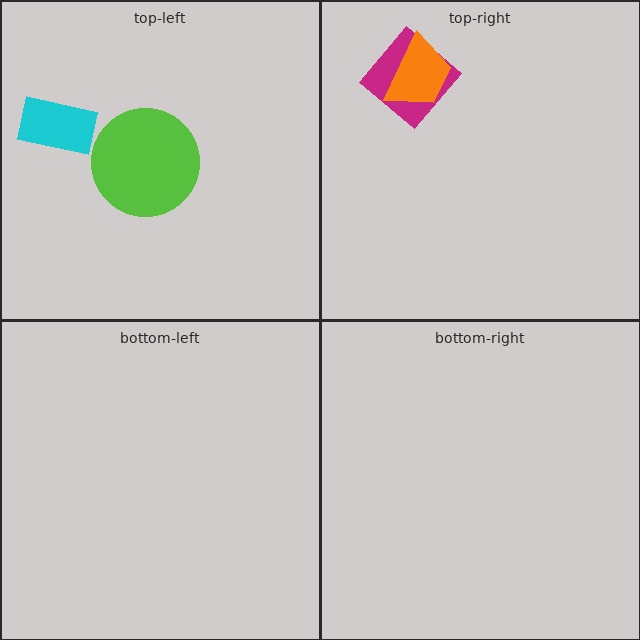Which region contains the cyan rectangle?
The top-left region.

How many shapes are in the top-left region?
2.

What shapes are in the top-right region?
The magenta diamond, the orange trapezoid.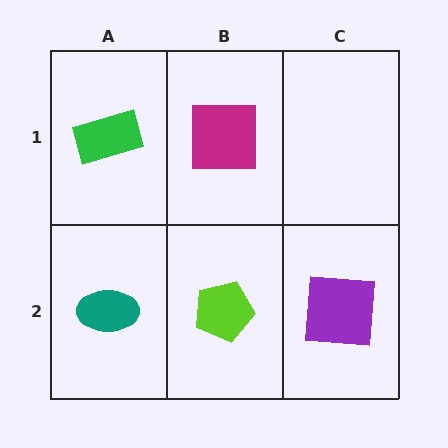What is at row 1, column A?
A green rectangle.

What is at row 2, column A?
A teal ellipse.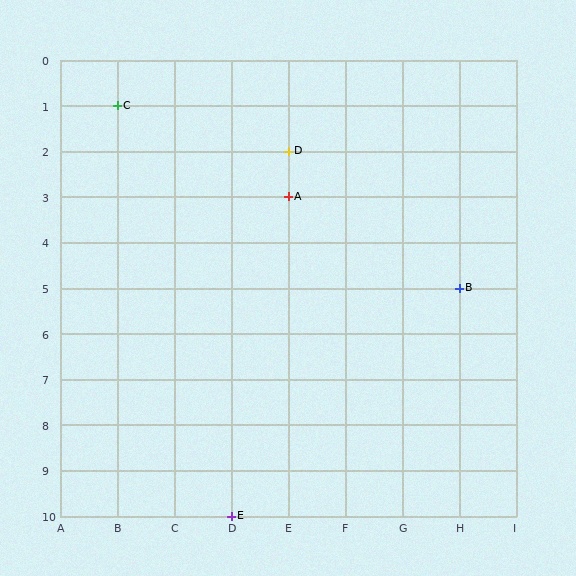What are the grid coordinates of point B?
Point B is at grid coordinates (H, 5).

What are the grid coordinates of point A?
Point A is at grid coordinates (E, 3).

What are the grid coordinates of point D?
Point D is at grid coordinates (E, 2).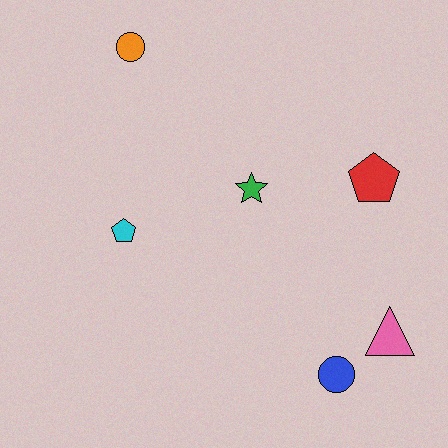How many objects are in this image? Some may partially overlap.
There are 6 objects.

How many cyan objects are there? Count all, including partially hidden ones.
There is 1 cyan object.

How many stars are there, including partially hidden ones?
There is 1 star.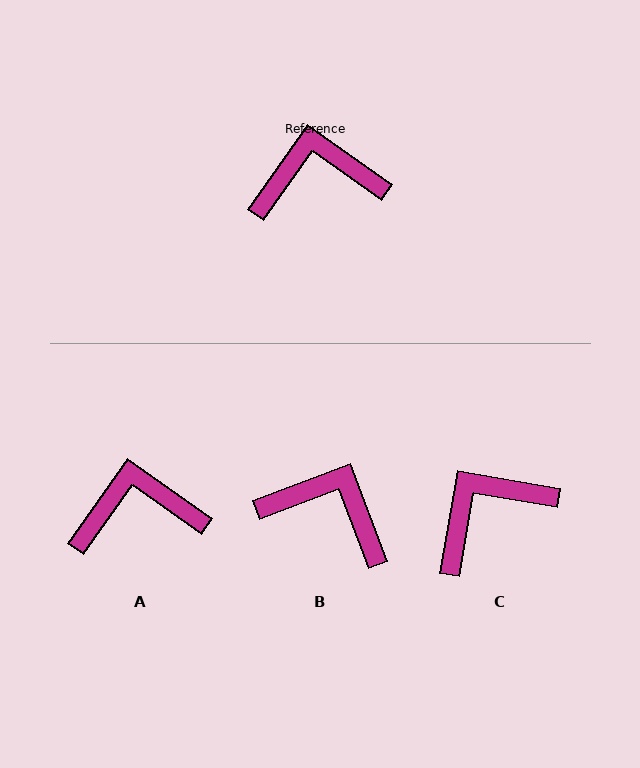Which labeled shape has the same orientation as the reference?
A.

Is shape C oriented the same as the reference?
No, it is off by about 26 degrees.